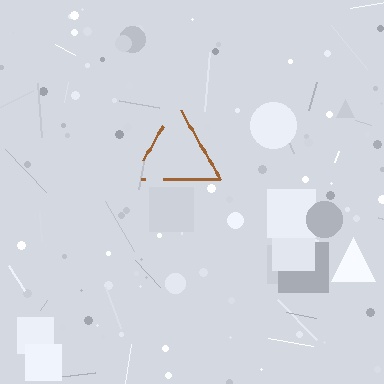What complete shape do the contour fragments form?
The contour fragments form a triangle.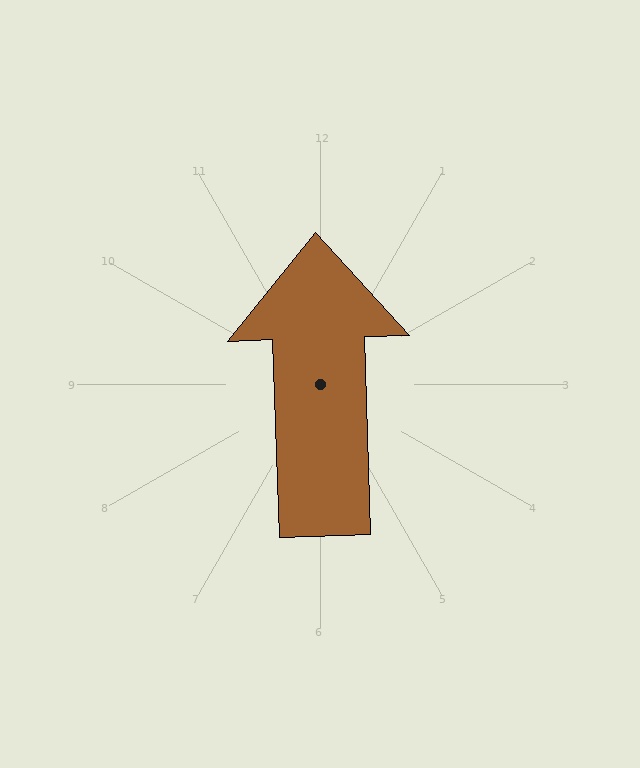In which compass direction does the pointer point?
North.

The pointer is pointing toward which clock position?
Roughly 12 o'clock.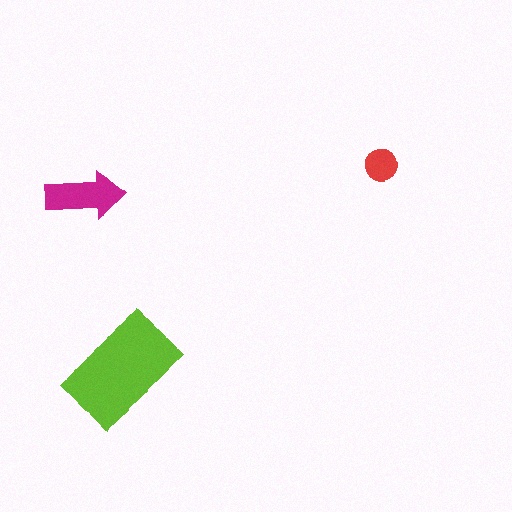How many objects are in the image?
There are 3 objects in the image.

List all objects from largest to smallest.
The lime rectangle, the magenta arrow, the red circle.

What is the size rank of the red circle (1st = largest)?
3rd.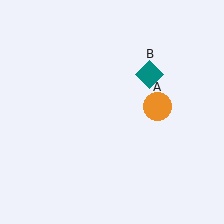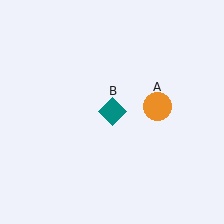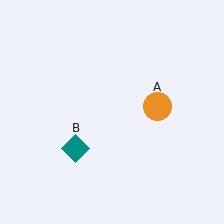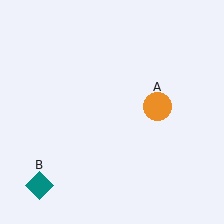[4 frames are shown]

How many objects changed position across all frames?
1 object changed position: teal diamond (object B).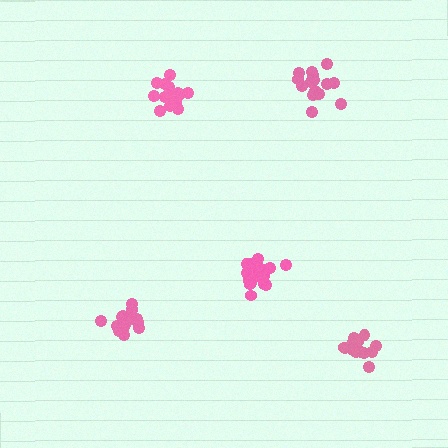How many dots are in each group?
Group 1: 15 dots, Group 2: 18 dots, Group 3: 17 dots, Group 4: 18 dots, Group 5: 15 dots (83 total).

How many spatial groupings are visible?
There are 5 spatial groupings.